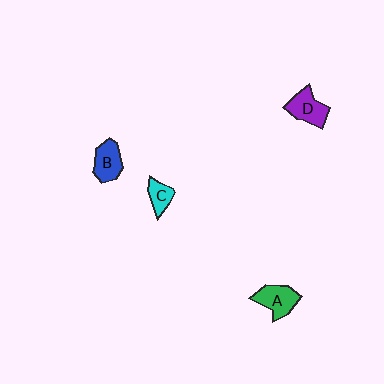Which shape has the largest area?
Shape A (green).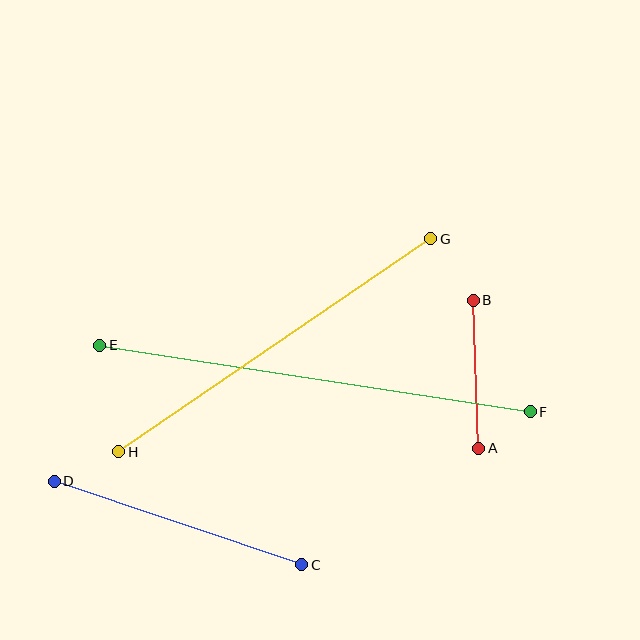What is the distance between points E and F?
The distance is approximately 436 pixels.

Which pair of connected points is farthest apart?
Points E and F are farthest apart.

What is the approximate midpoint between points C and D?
The midpoint is at approximately (178, 523) pixels.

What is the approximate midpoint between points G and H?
The midpoint is at approximately (275, 345) pixels.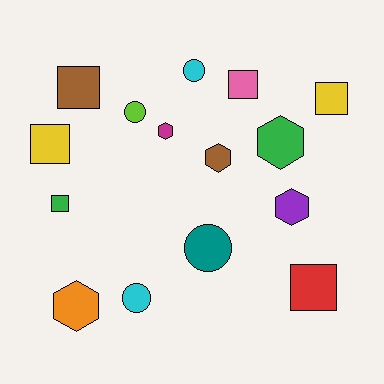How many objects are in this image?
There are 15 objects.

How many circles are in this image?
There are 4 circles.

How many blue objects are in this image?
There are no blue objects.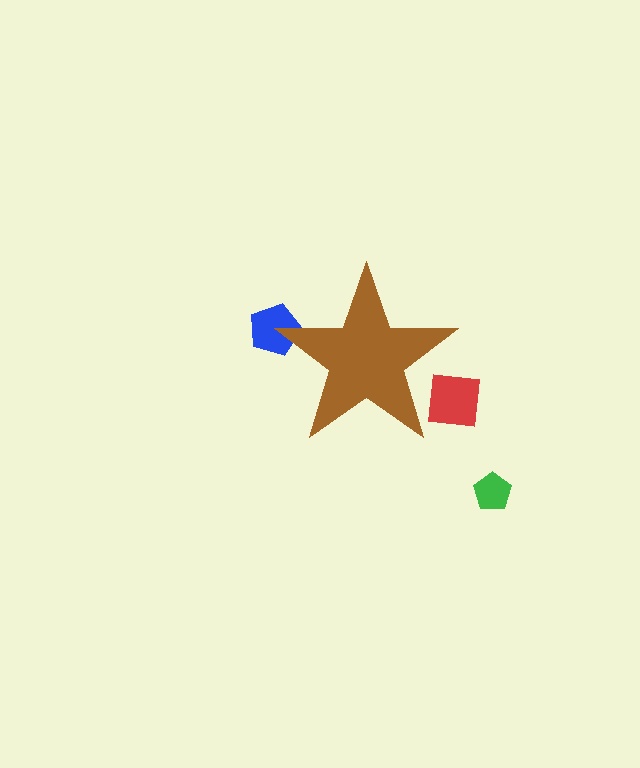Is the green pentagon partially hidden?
No, the green pentagon is fully visible.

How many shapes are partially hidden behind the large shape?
2 shapes are partially hidden.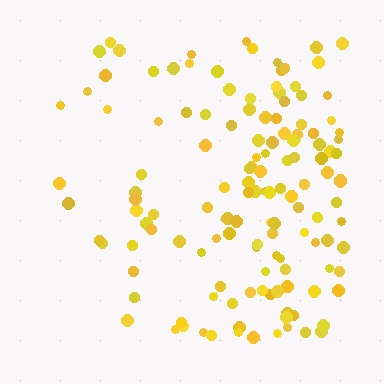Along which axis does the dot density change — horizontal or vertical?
Horizontal.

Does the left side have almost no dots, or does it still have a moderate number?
Still a moderate number, just noticeably fewer than the right.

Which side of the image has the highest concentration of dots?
The right.